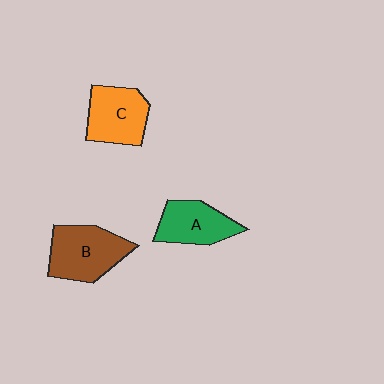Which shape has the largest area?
Shape B (brown).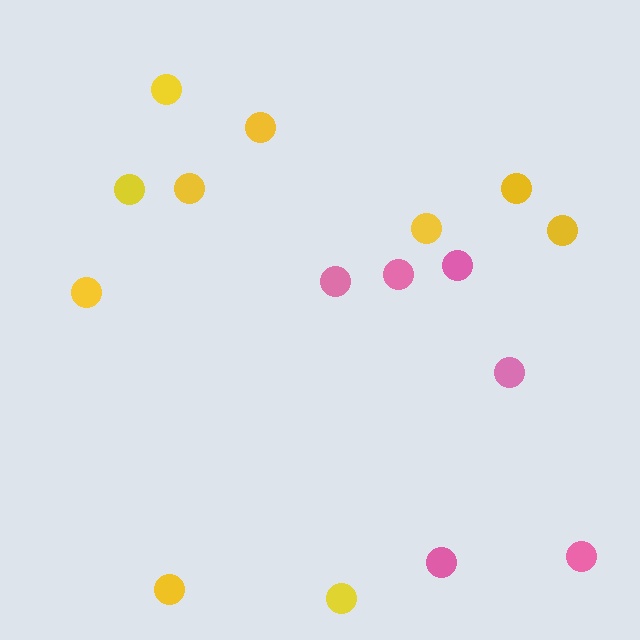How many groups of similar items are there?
There are 2 groups: one group of yellow circles (10) and one group of pink circles (6).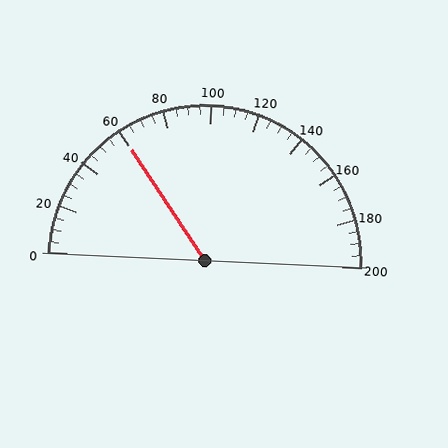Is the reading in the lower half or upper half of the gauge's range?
The reading is in the lower half of the range (0 to 200).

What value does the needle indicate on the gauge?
The needle indicates approximately 60.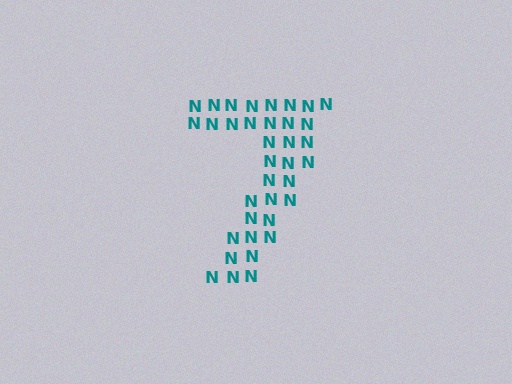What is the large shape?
The large shape is the digit 7.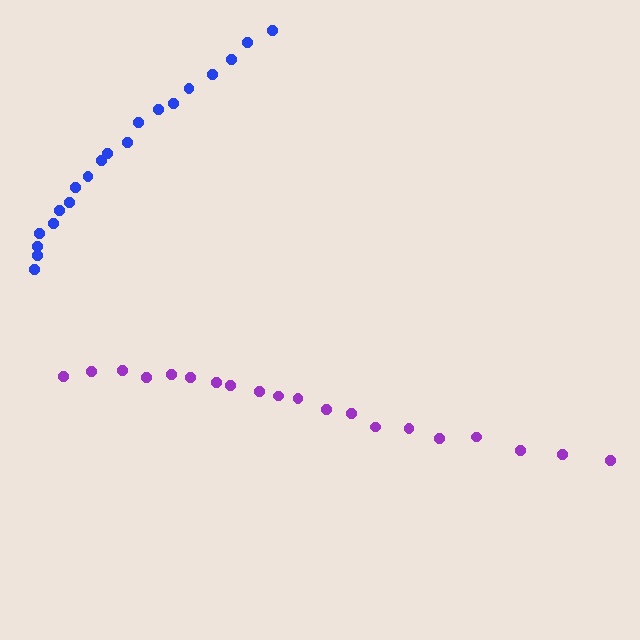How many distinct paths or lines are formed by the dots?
There are 2 distinct paths.